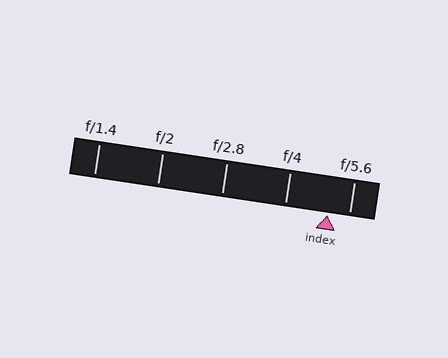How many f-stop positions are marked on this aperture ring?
There are 5 f-stop positions marked.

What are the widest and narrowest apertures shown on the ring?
The widest aperture shown is f/1.4 and the narrowest is f/5.6.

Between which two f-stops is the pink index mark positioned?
The index mark is between f/4 and f/5.6.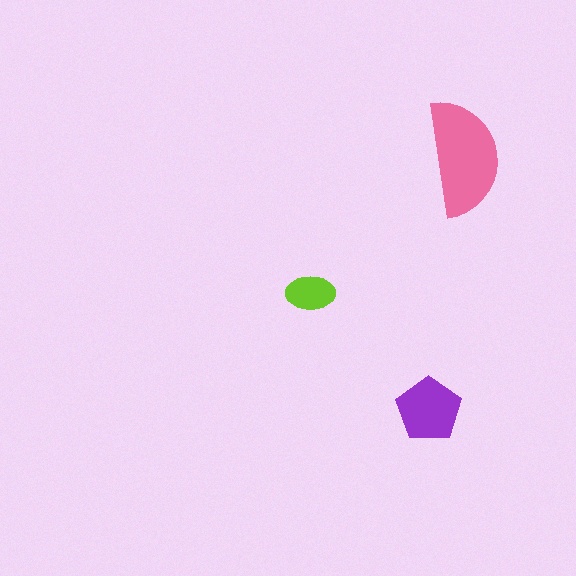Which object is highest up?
The pink semicircle is topmost.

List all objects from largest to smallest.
The pink semicircle, the purple pentagon, the lime ellipse.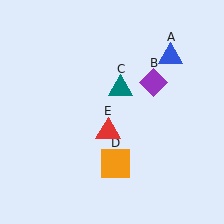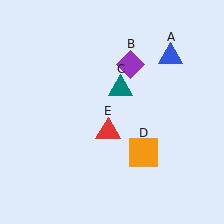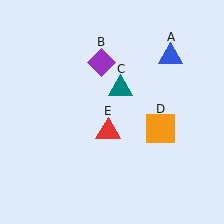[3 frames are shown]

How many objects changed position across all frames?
2 objects changed position: purple diamond (object B), orange square (object D).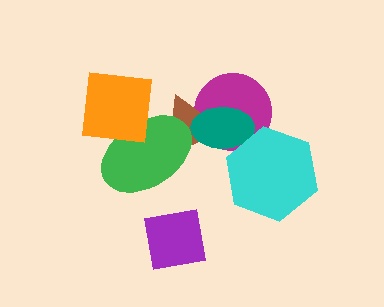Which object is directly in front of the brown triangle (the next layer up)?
The green ellipse is directly in front of the brown triangle.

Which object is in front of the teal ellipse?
The cyan hexagon is in front of the teal ellipse.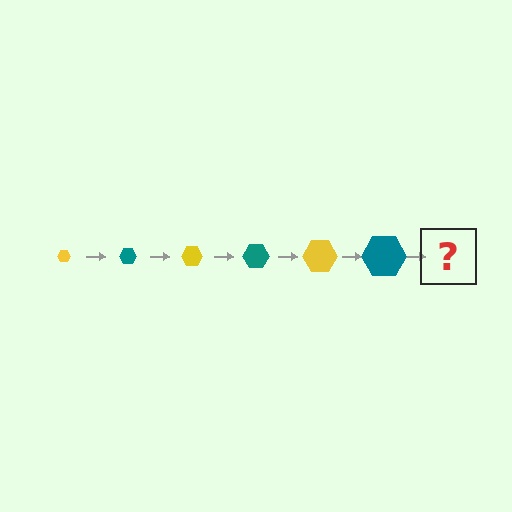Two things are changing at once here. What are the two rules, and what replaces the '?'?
The two rules are that the hexagon grows larger each step and the color cycles through yellow and teal. The '?' should be a yellow hexagon, larger than the previous one.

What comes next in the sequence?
The next element should be a yellow hexagon, larger than the previous one.